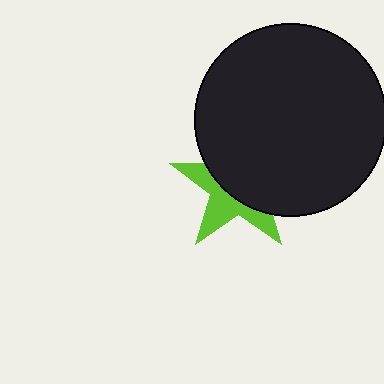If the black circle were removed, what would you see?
You would see the complete lime star.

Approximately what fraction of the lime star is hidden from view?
Roughly 58% of the lime star is hidden behind the black circle.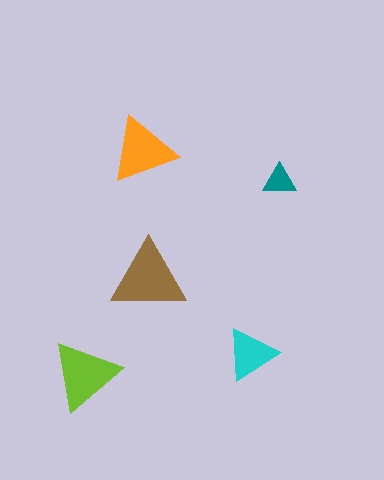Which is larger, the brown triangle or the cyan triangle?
The brown one.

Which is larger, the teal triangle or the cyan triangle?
The cyan one.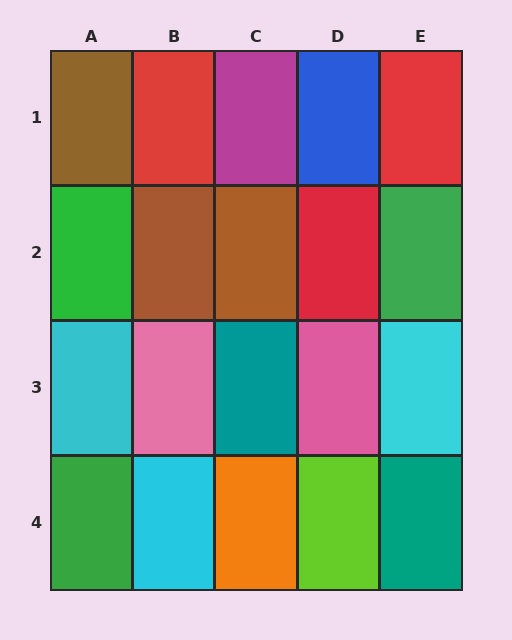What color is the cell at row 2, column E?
Green.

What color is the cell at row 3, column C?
Teal.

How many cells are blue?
1 cell is blue.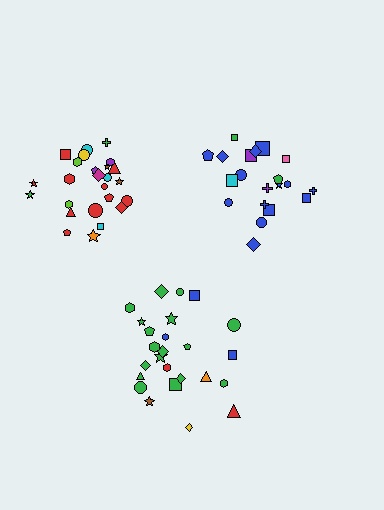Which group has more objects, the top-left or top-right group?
The top-left group.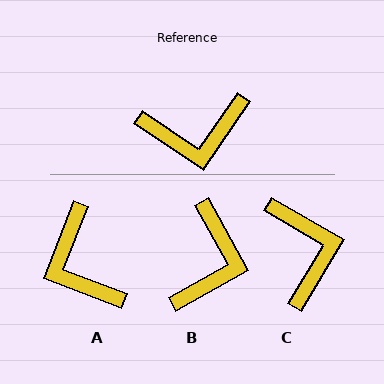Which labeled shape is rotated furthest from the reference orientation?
C, about 94 degrees away.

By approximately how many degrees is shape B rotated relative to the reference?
Approximately 63 degrees counter-clockwise.